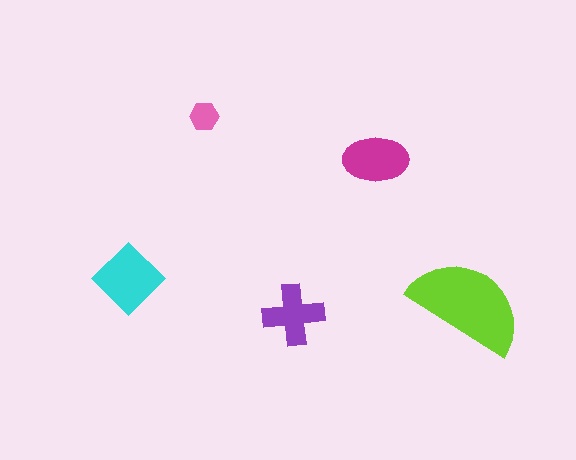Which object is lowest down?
The purple cross is bottommost.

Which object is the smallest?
The pink hexagon.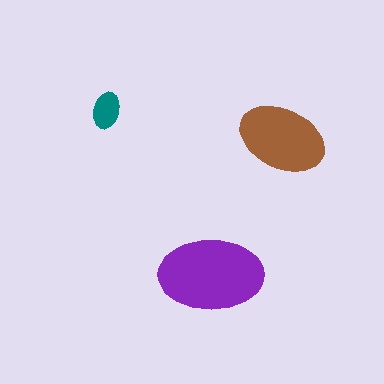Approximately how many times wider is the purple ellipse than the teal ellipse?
About 3 times wider.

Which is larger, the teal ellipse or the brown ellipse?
The brown one.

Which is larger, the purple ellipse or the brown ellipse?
The purple one.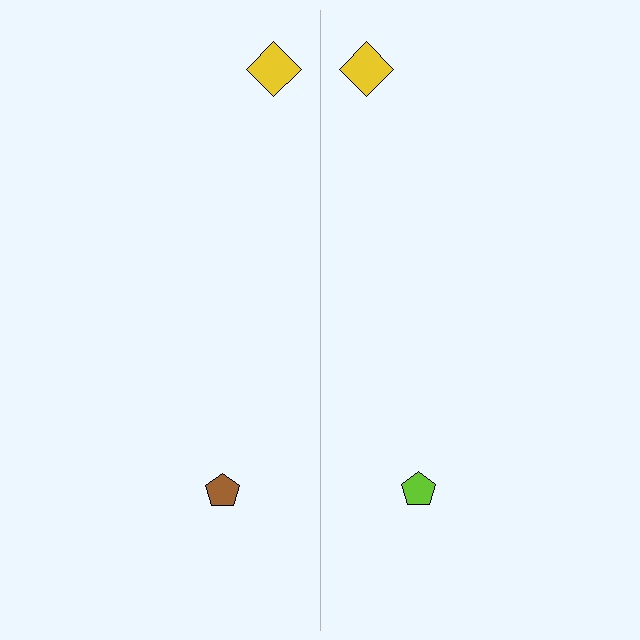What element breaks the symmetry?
The lime pentagon on the right side breaks the symmetry — its mirror counterpart is brown.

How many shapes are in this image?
There are 4 shapes in this image.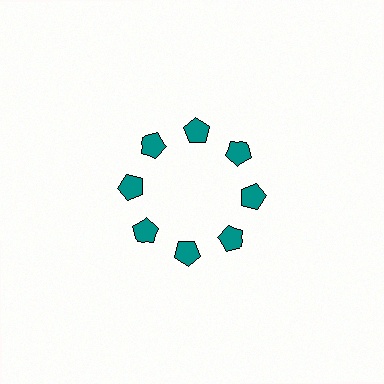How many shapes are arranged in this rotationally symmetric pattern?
There are 8 shapes, arranged in 8 groups of 1.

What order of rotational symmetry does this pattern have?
This pattern has 8-fold rotational symmetry.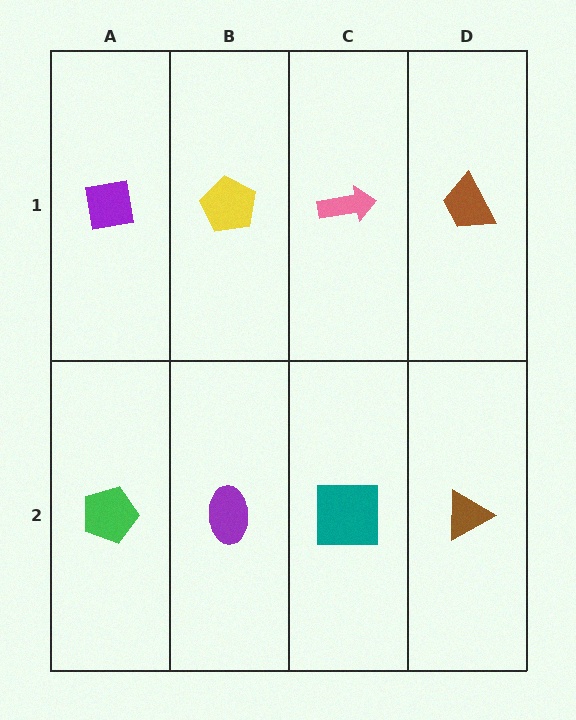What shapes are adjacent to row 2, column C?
A pink arrow (row 1, column C), a purple ellipse (row 2, column B), a brown triangle (row 2, column D).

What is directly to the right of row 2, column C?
A brown triangle.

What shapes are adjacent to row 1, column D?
A brown triangle (row 2, column D), a pink arrow (row 1, column C).